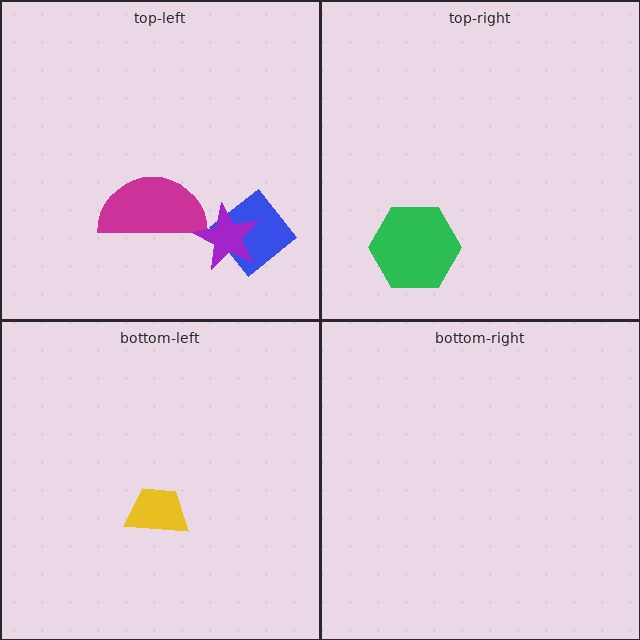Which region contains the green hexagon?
The top-right region.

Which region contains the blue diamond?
The top-left region.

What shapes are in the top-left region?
The magenta semicircle, the blue diamond, the purple star.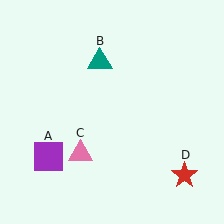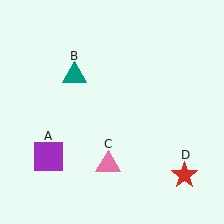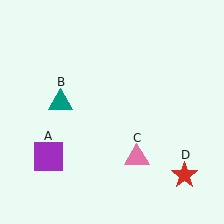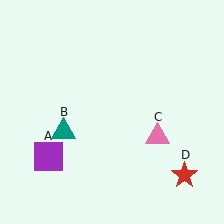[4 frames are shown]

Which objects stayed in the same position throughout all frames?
Purple square (object A) and red star (object D) remained stationary.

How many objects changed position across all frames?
2 objects changed position: teal triangle (object B), pink triangle (object C).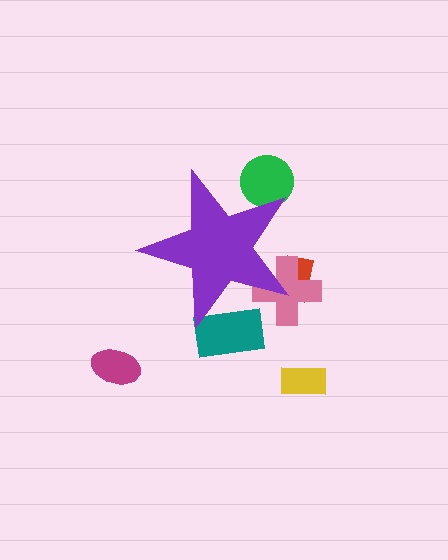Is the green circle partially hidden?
Yes, the green circle is partially hidden behind the purple star.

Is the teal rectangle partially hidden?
Yes, the teal rectangle is partially hidden behind the purple star.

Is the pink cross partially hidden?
Yes, the pink cross is partially hidden behind the purple star.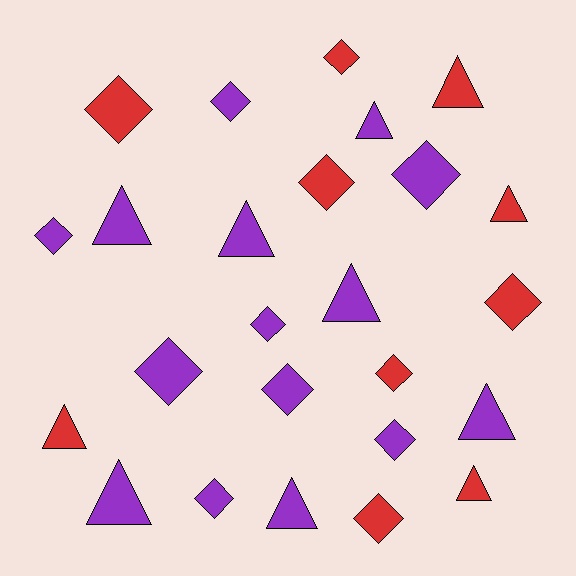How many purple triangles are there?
There are 7 purple triangles.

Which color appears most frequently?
Purple, with 15 objects.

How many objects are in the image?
There are 25 objects.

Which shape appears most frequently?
Diamond, with 14 objects.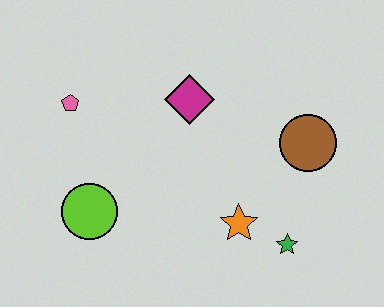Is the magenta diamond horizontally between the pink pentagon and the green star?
Yes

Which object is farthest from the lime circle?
The brown circle is farthest from the lime circle.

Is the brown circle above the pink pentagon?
No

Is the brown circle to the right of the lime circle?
Yes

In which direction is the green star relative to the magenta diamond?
The green star is below the magenta diamond.